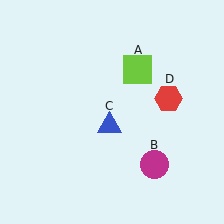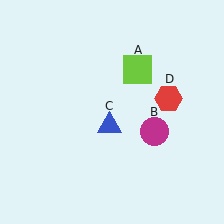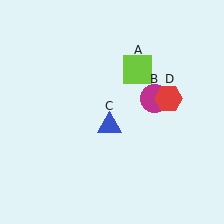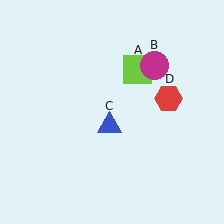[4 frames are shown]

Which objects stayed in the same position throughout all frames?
Lime square (object A) and blue triangle (object C) and red hexagon (object D) remained stationary.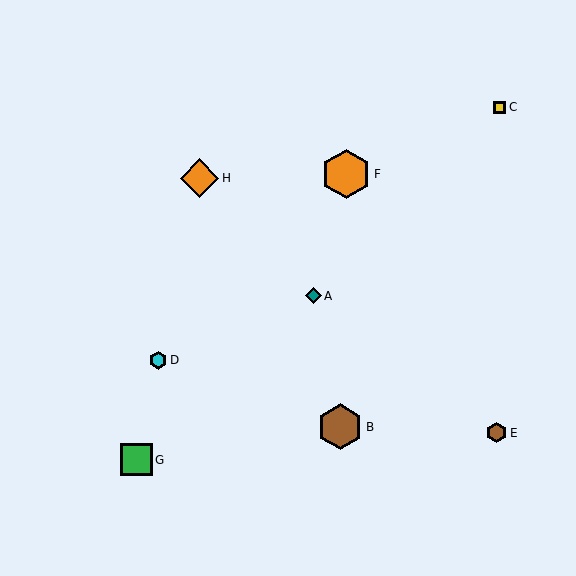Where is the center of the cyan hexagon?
The center of the cyan hexagon is at (158, 360).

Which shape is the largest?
The orange hexagon (labeled F) is the largest.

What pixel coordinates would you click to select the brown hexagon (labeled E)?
Click at (497, 433) to select the brown hexagon E.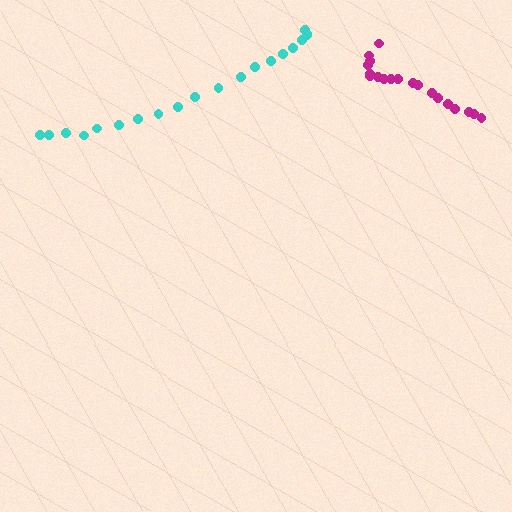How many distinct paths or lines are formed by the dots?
There are 2 distinct paths.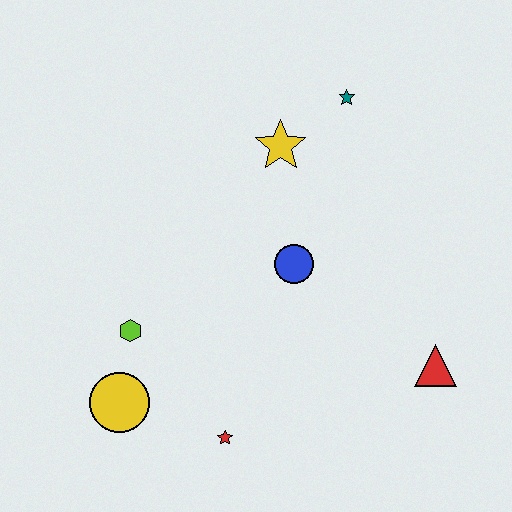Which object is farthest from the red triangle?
The yellow circle is farthest from the red triangle.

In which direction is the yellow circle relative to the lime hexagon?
The yellow circle is below the lime hexagon.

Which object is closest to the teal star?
The yellow star is closest to the teal star.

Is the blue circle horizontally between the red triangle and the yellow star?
Yes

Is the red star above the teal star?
No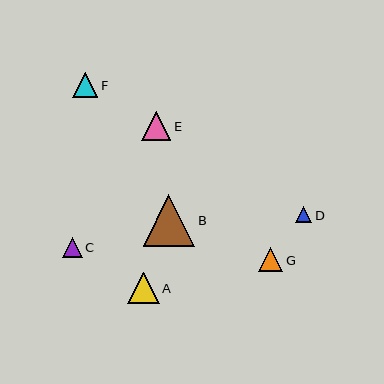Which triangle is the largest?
Triangle B is the largest with a size of approximately 52 pixels.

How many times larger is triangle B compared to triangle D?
Triangle B is approximately 3.3 times the size of triangle D.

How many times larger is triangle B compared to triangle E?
Triangle B is approximately 1.8 times the size of triangle E.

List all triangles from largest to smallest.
From largest to smallest: B, A, E, F, G, C, D.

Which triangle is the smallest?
Triangle D is the smallest with a size of approximately 16 pixels.